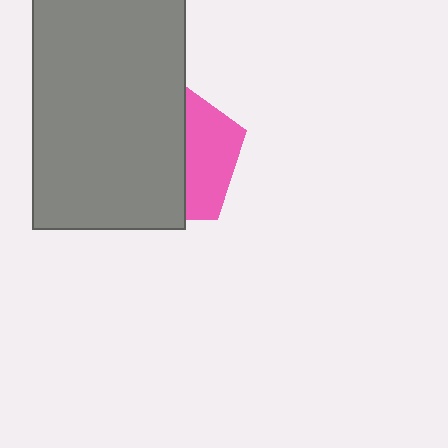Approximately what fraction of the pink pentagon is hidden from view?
Roughly 64% of the pink pentagon is hidden behind the gray rectangle.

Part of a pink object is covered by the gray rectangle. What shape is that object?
It is a pentagon.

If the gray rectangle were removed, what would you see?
You would see the complete pink pentagon.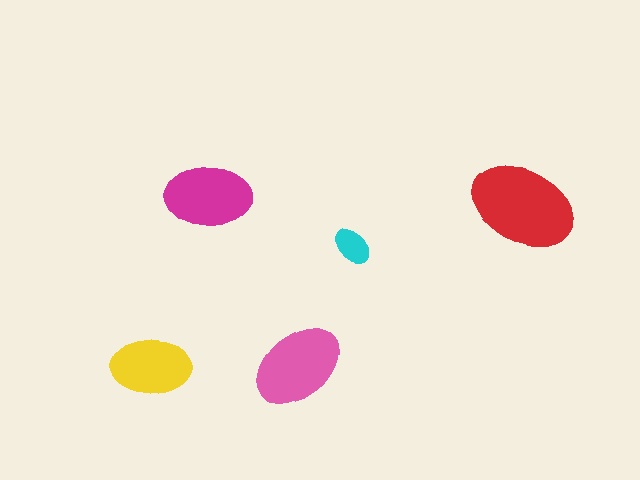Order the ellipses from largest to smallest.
the red one, the pink one, the magenta one, the yellow one, the cyan one.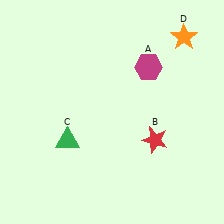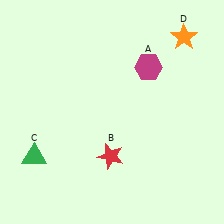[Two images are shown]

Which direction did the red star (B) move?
The red star (B) moved left.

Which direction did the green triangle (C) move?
The green triangle (C) moved left.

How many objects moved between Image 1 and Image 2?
2 objects moved between the two images.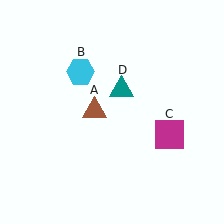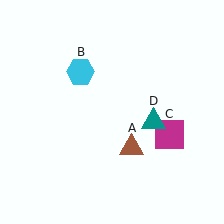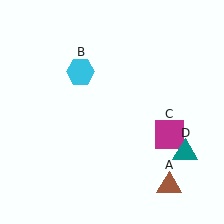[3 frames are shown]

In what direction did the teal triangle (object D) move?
The teal triangle (object D) moved down and to the right.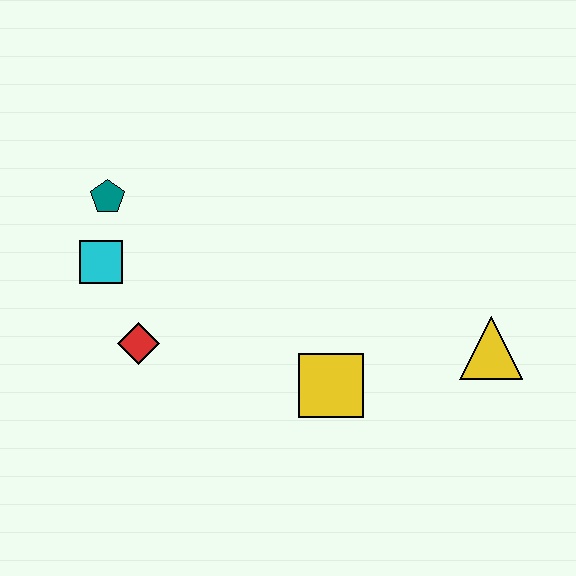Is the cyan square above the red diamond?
Yes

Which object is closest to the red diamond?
The cyan square is closest to the red diamond.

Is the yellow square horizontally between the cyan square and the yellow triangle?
Yes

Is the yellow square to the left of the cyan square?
No